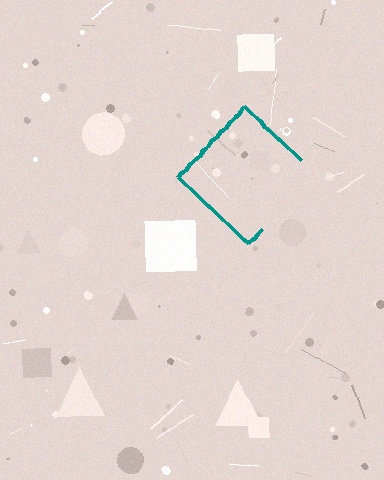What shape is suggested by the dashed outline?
The dashed outline suggests a diamond.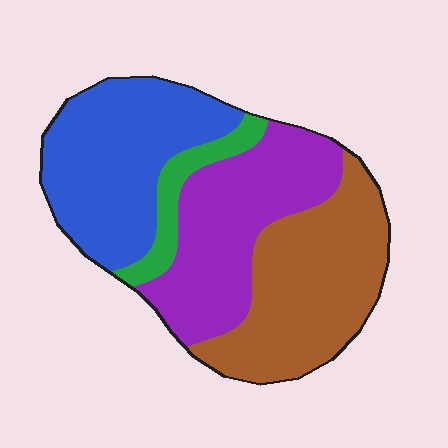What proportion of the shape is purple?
Purple covers around 30% of the shape.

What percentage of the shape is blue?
Blue covers 31% of the shape.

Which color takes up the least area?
Green, at roughly 10%.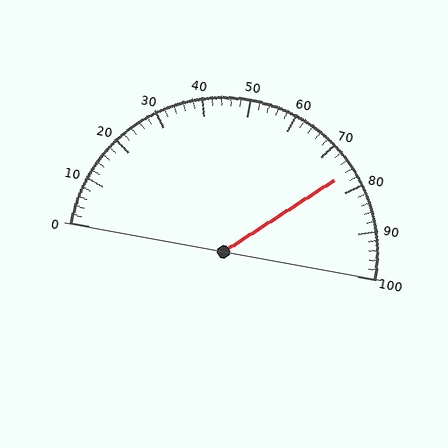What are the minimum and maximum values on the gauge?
The gauge ranges from 0 to 100.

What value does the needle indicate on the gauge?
The needle indicates approximately 76.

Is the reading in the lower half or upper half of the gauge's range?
The reading is in the upper half of the range (0 to 100).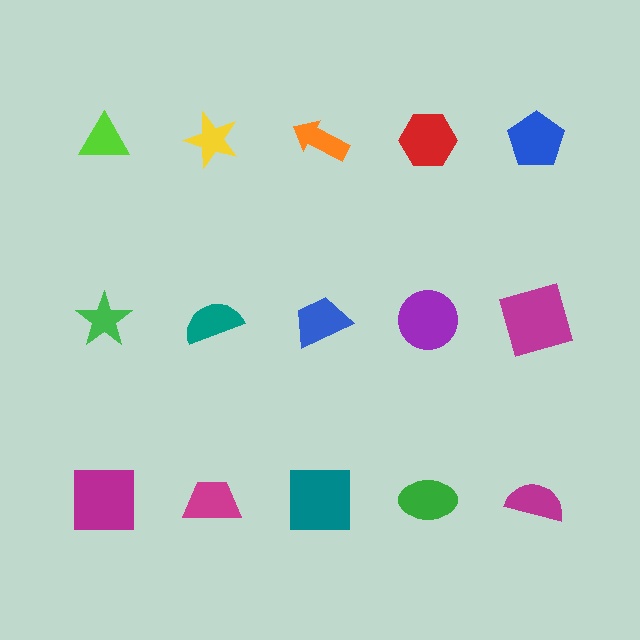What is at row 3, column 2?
A magenta trapezoid.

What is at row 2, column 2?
A teal semicircle.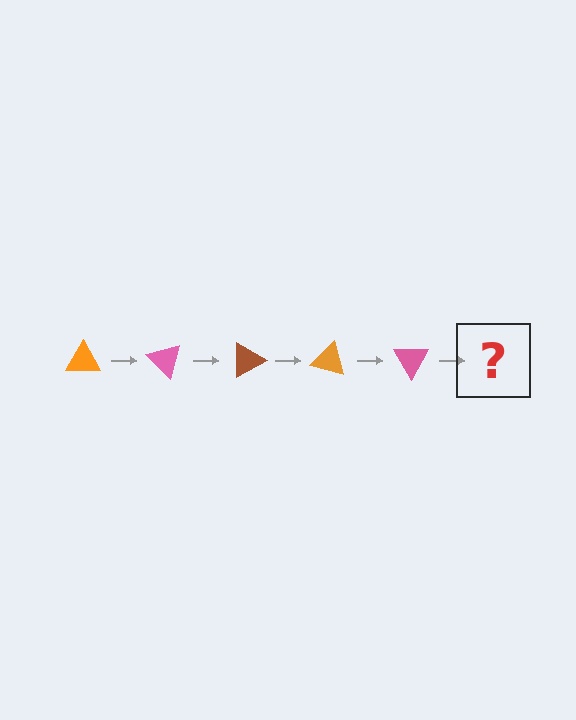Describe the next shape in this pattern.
It should be a brown triangle, rotated 225 degrees from the start.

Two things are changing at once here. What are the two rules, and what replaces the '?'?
The two rules are that it rotates 45 degrees each step and the color cycles through orange, pink, and brown. The '?' should be a brown triangle, rotated 225 degrees from the start.